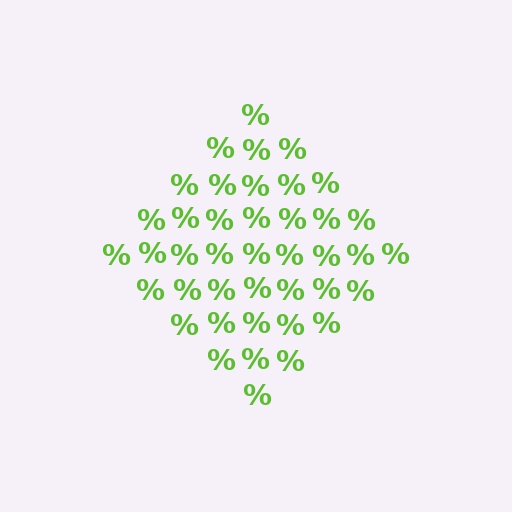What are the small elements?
The small elements are percent signs.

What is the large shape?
The large shape is a diamond.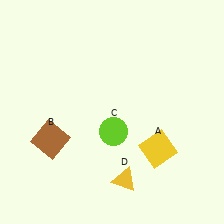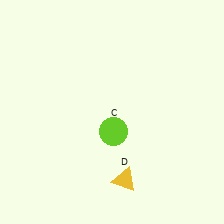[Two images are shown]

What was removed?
The yellow square (A), the brown square (B) were removed in Image 2.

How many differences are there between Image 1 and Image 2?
There are 2 differences between the two images.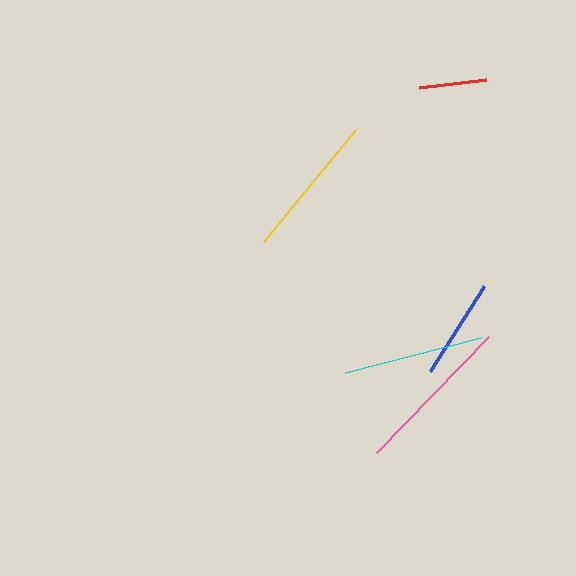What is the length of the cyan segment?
The cyan segment is approximately 140 pixels long.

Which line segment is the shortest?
The red line is the shortest at approximately 67 pixels.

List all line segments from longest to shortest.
From longest to shortest: pink, yellow, cyan, blue, red.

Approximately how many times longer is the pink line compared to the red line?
The pink line is approximately 2.4 times the length of the red line.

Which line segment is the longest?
The pink line is the longest at approximately 161 pixels.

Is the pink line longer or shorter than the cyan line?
The pink line is longer than the cyan line.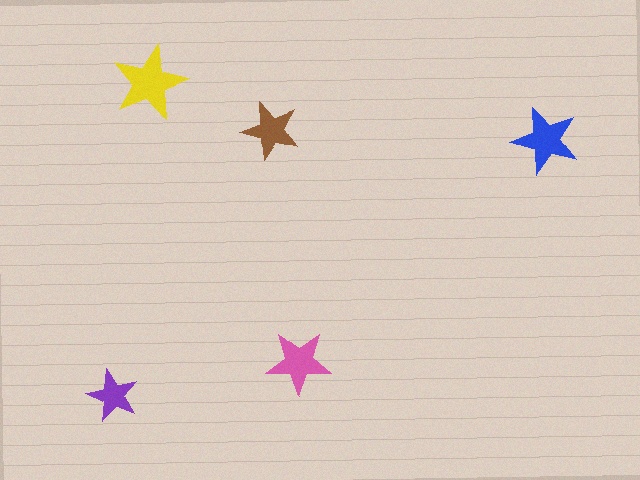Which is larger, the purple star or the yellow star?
The yellow one.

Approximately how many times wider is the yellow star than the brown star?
About 1.5 times wider.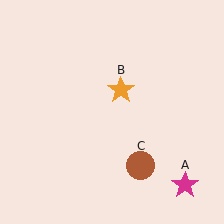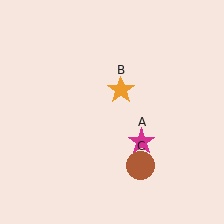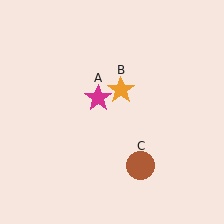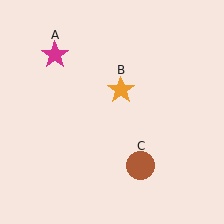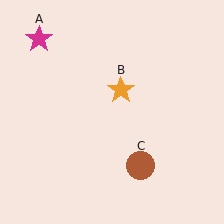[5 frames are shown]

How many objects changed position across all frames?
1 object changed position: magenta star (object A).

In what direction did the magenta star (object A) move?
The magenta star (object A) moved up and to the left.